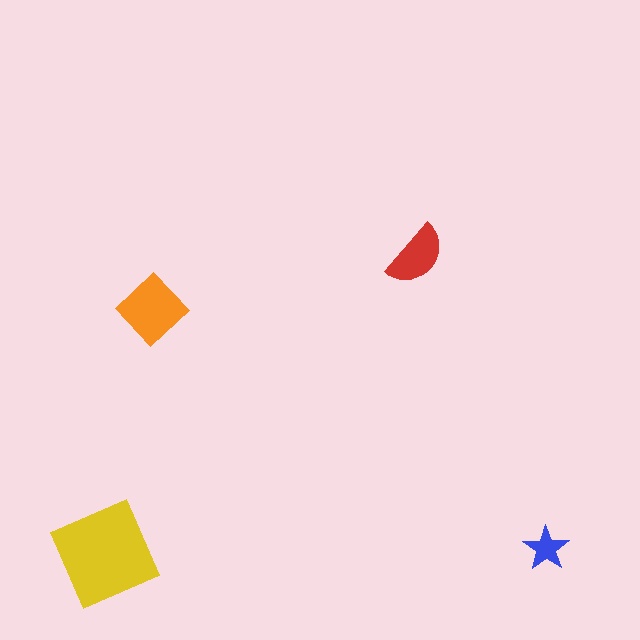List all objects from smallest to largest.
The blue star, the red semicircle, the orange diamond, the yellow square.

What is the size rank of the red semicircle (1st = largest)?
3rd.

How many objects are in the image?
There are 4 objects in the image.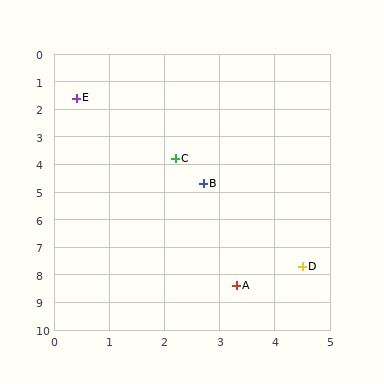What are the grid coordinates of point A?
Point A is at approximately (3.3, 8.4).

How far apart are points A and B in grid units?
Points A and B are about 3.7 grid units apart.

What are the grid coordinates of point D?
Point D is at approximately (4.5, 7.7).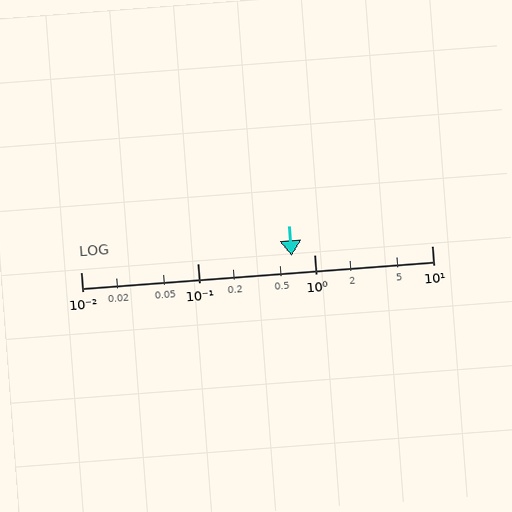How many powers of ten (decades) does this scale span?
The scale spans 3 decades, from 0.01 to 10.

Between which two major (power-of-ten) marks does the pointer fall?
The pointer is between 0.1 and 1.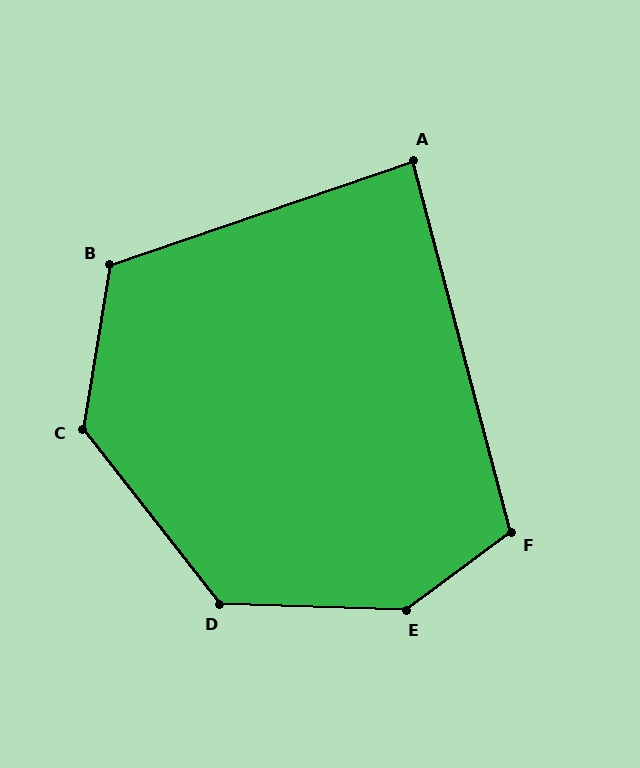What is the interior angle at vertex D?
Approximately 130 degrees (obtuse).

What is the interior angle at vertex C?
Approximately 132 degrees (obtuse).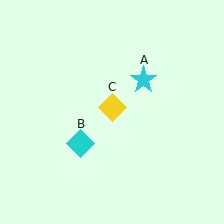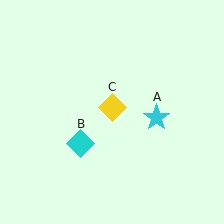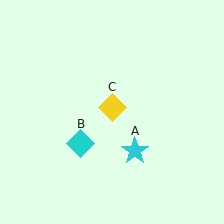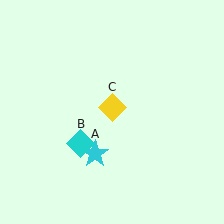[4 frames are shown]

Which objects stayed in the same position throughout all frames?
Cyan diamond (object B) and yellow diamond (object C) remained stationary.